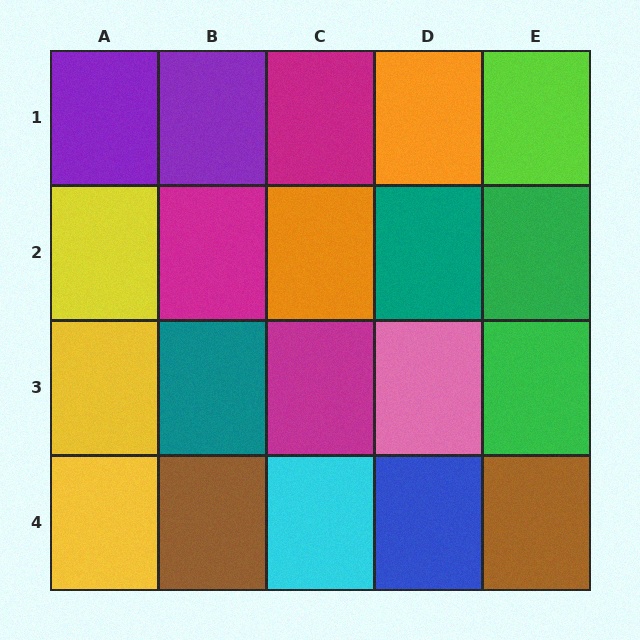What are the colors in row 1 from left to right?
Purple, purple, magenta, orange, lime.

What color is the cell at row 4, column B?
Brown.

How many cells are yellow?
3 cells are yellow.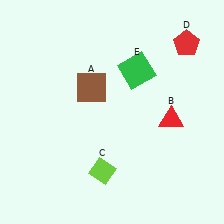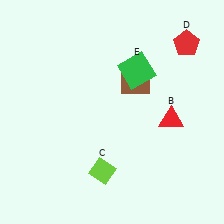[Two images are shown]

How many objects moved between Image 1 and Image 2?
1 object moved between the two images.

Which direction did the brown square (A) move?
The brown square (A) moved right.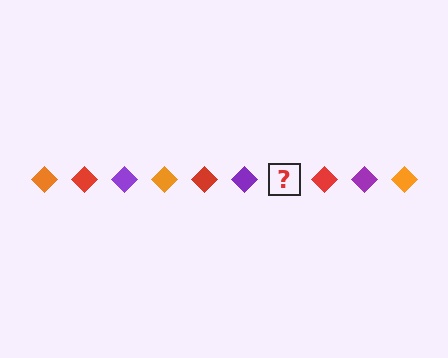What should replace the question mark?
The question mark should be replaced with an orange diamond.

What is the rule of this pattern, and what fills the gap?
The rule is that the pattern cycles through orange, red, purple diamonds. The gap should be filled with an orange diamond.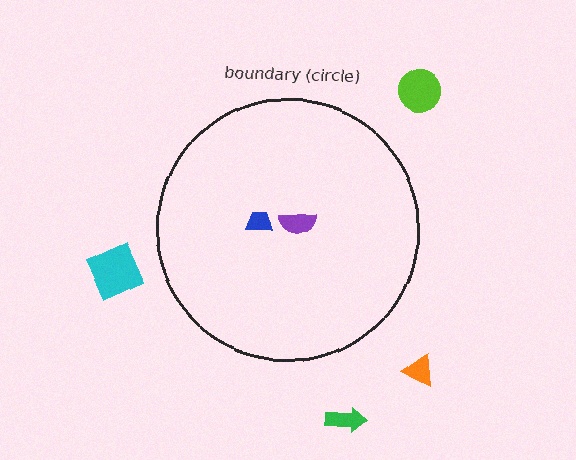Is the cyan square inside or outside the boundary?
Outside.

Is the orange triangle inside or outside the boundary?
Outside.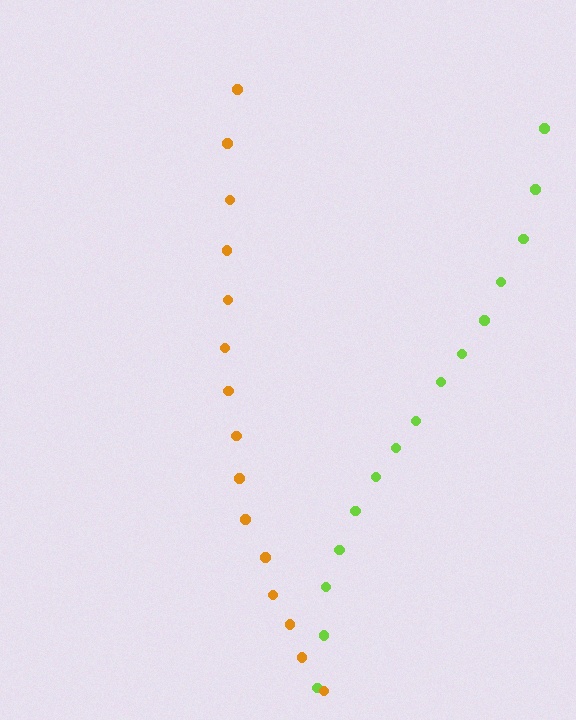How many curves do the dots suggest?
There are 2 distinct paths.